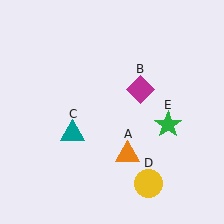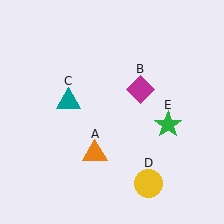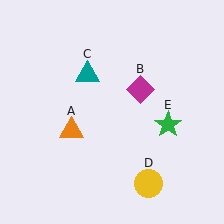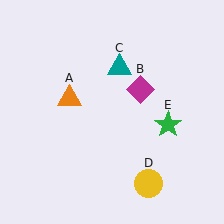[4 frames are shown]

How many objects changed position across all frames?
2 objects changed position: orange triangle (object A), teal triangle (object C).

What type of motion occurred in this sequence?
The orange triangle (object A), teal triangle (object C) rotated clockwise around the center of the scene.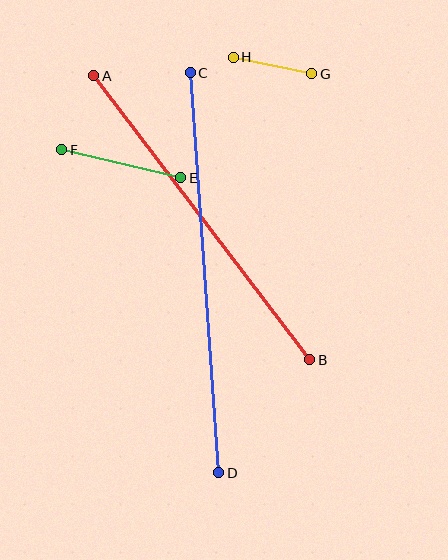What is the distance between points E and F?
The distance is approximately 122 pixels.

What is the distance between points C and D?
The distance is approximately 401 pixels.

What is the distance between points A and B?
The distance is approximately 357 pixels.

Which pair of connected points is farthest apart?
Points C and D are farthest apart.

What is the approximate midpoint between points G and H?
The midpoint is at approximately (273, 66) pixels.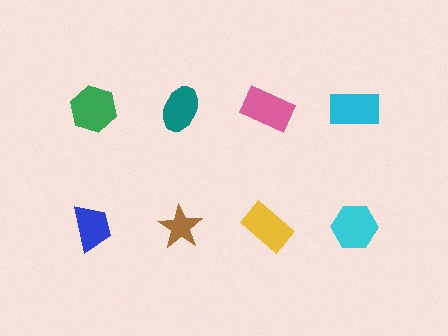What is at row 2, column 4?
A cyan hexagon.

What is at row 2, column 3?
A yellow rectangle.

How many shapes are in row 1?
4 shapes.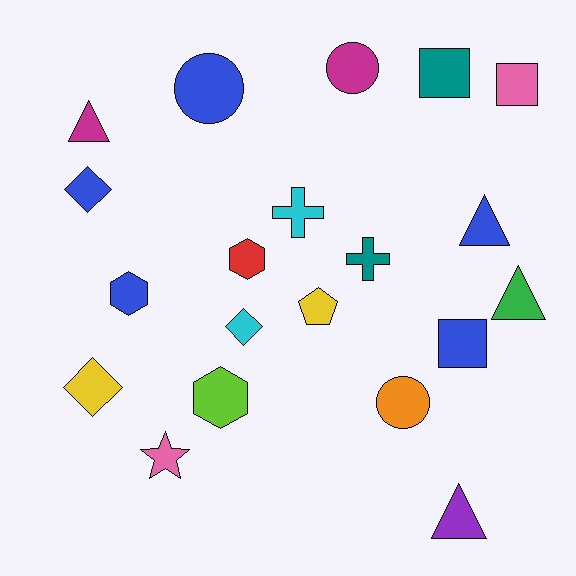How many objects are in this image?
There are 20 objects.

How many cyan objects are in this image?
There are 2 cyan objects.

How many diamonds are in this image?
There are 3 diamonds.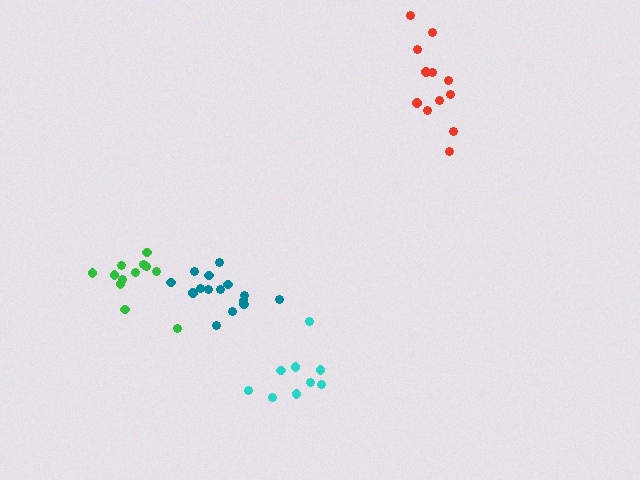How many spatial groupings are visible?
There are 4 spatial groupings.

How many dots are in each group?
Group 1: 12 dots, Group 2: 12 dots, Group 3: 9 dots, Group 4: 15 dots (48 total).